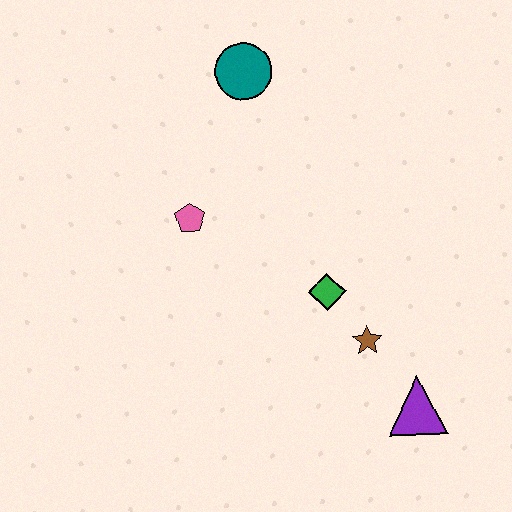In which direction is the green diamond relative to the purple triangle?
The green diamond is above the purple triangle.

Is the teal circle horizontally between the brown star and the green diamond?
No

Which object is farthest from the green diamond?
The teal circle is farthest from the green diamond.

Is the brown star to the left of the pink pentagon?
No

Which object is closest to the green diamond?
The brown star is closest to the green diamond.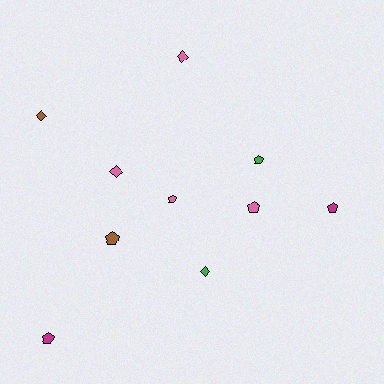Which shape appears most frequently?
Pentagon, with 6 objects.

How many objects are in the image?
There are 10 objects.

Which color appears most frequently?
Pink, with 4 objects.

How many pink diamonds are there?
There are 2 pink diamonds.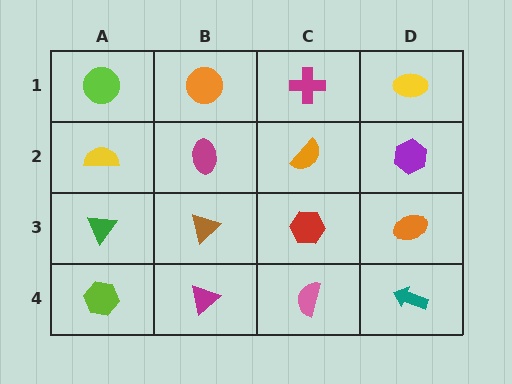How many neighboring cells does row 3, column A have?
3.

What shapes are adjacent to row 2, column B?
An orange circle (row 1, column B), a brown triangle (row 3, column B), a yellow semicircle (row 2, column A), an orange semicircle (row 2, column C).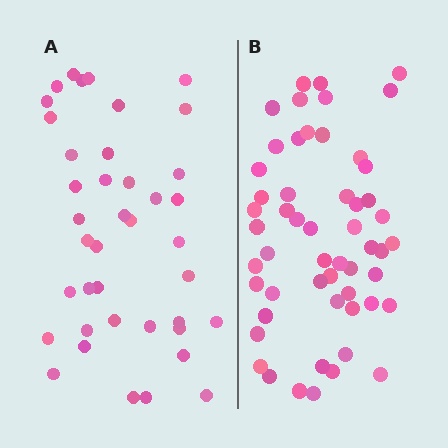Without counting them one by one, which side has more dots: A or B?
Region B (the right region) has more dots.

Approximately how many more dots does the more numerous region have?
Region B has approximately 15 more dots than region A.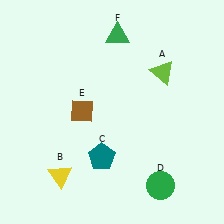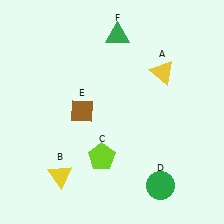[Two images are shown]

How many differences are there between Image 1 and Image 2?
There are 2 differences between the two images.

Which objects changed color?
A changed from lime to yellow. C changed from teal to lime.